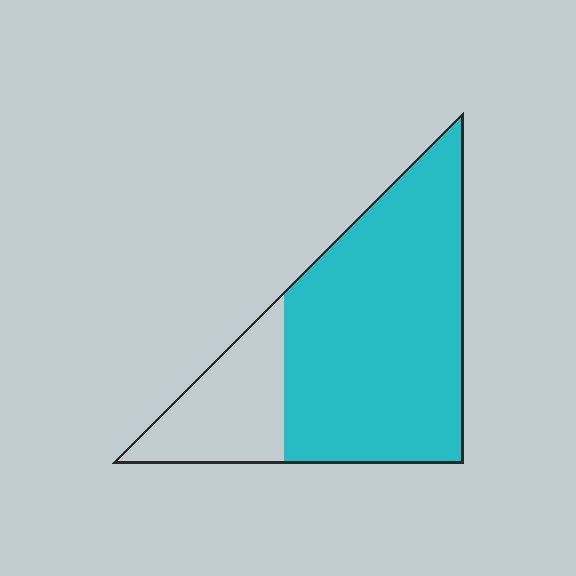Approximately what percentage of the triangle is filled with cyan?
Approximately 75%.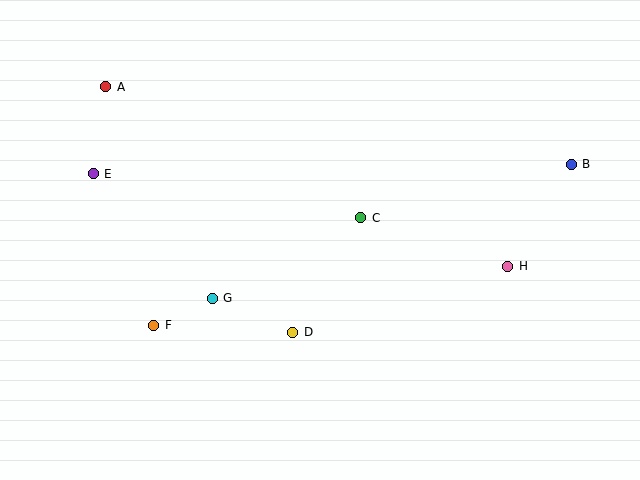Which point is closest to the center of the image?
Point C at (361, 218) is closest to the center.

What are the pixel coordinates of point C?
Point C is at (361, 218).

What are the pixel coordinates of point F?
Point F is at (154, 325).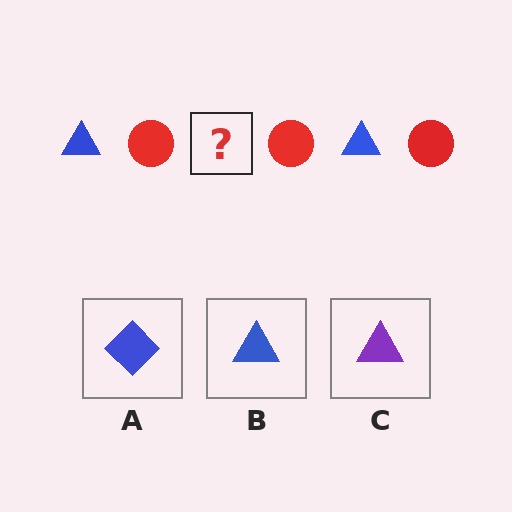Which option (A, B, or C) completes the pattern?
B.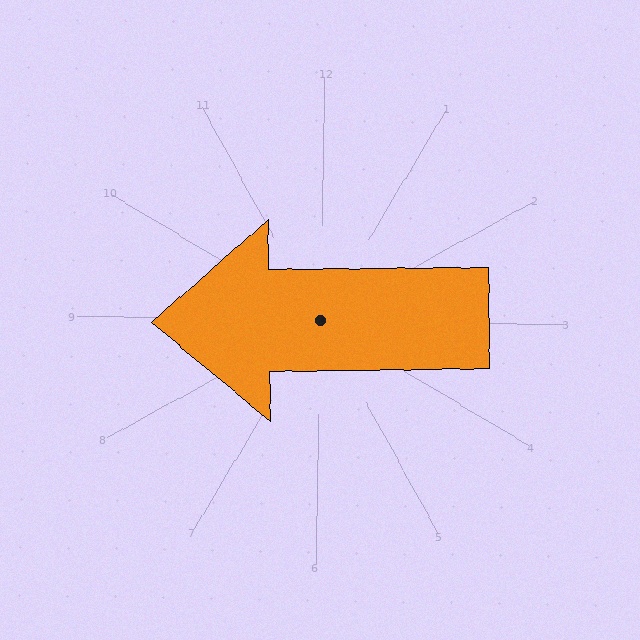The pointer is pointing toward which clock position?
Roughly 9 o'clock.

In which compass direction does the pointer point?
West.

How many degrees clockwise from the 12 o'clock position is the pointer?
Approximately 268 degrees.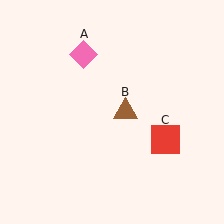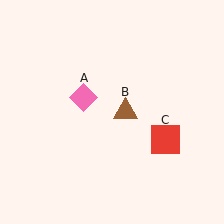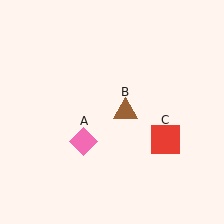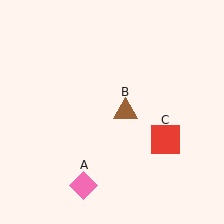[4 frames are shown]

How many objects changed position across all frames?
1 object changed position: pink diamond (object A).